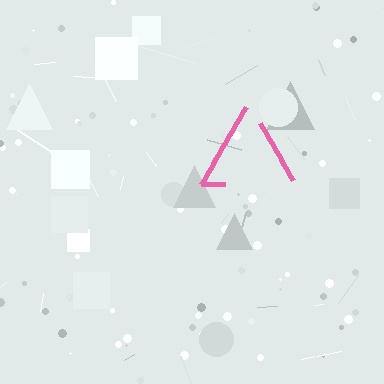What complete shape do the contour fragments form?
The contour fragments form a triangle.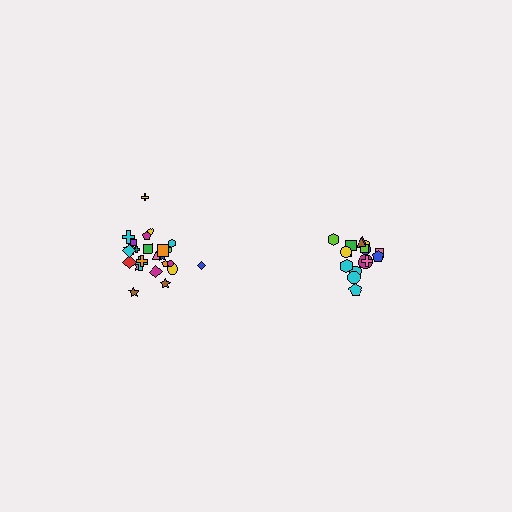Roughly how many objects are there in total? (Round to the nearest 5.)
Roughly 45 objects in total.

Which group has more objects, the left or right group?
The left group.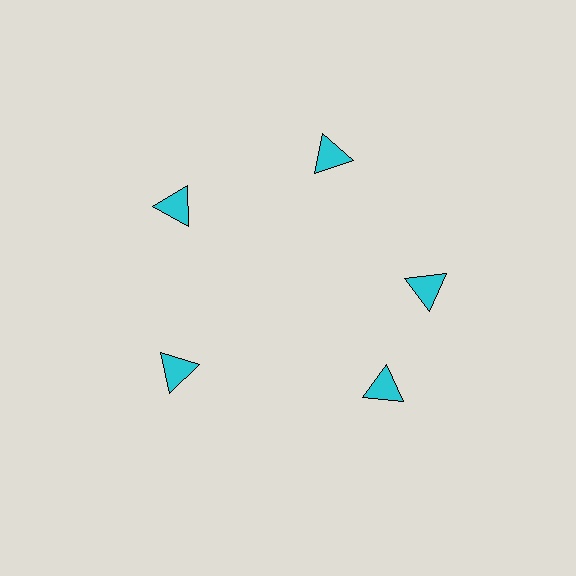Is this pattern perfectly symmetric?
No. The 5 cyan triangles are arranged in a ring, but one element near the 5 o'clock position is rotated out of alignment along the ring, breaking the 5-fold rotational symmetry.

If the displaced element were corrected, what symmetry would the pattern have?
It would have 5-fold rotational symmetry — the pattern would map onto itself every 72 degrees.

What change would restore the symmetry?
The symmetry would be restored by rotating it back into even spacing with its neighbors so that all 5 triangles sit at equal angles and equal distance from the center.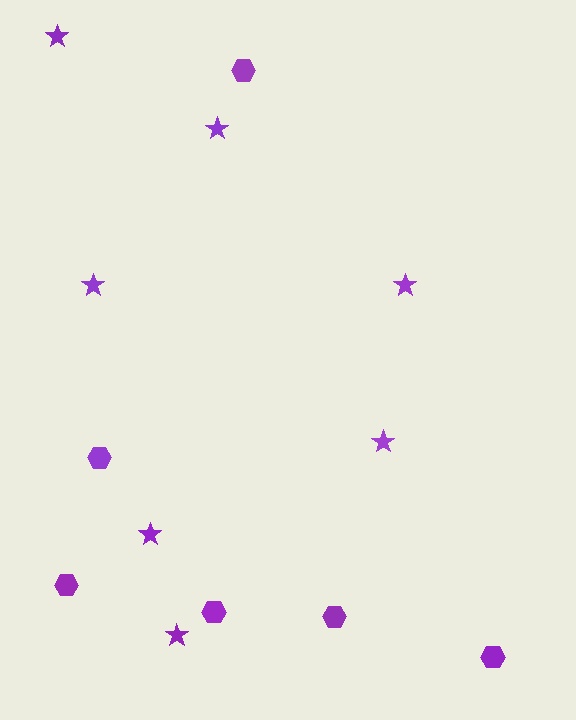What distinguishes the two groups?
There are 2 groups: one group of hexagons (6) and one group of stars (7).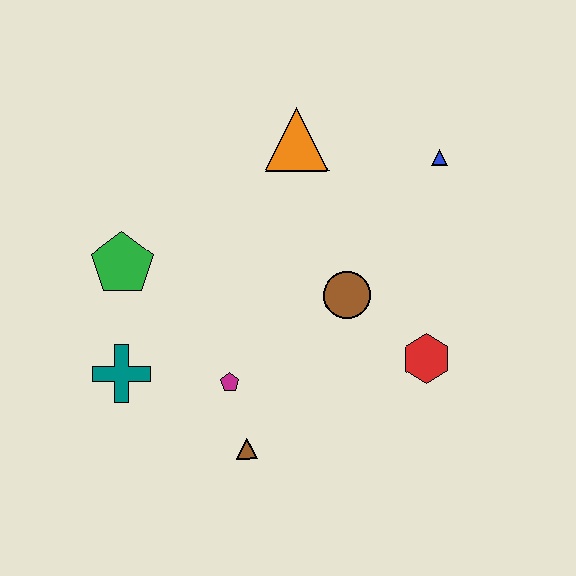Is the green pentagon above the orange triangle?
No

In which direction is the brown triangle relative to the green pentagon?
The brown triangle is below the green pentagon.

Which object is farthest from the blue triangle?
The teal cross is farthest from the blue triangle.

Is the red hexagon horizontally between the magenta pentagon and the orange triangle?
No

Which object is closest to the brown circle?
The red hexagon is closest to the brown circle.